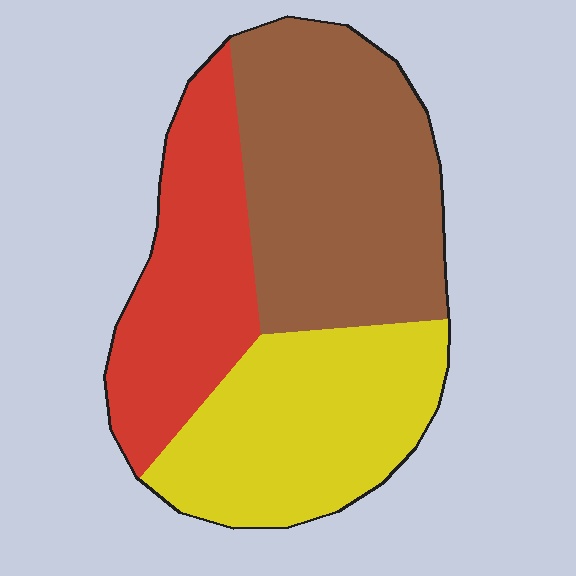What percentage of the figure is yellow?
Yellow covers roughly 30% of the figure.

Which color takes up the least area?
Red, at roughly 25%.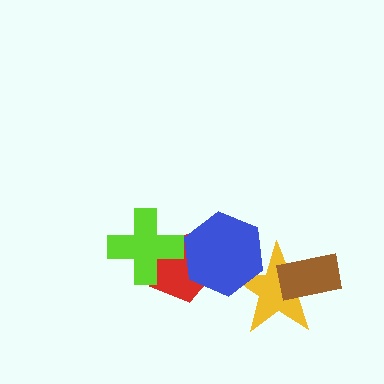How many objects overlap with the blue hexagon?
2 objects overlap with the blue hexagon.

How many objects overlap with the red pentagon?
2 objects overlap with the red pentagon.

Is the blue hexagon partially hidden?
No, no other shape covers it.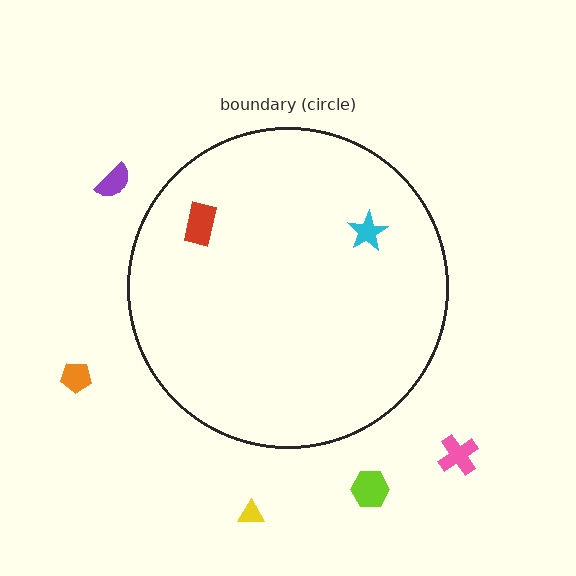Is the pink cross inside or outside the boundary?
Outside.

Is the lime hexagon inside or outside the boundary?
Outside.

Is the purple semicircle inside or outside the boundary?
Outside.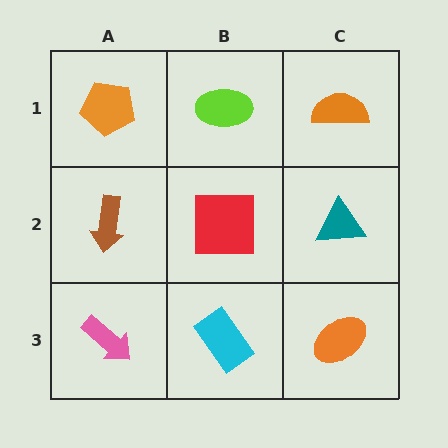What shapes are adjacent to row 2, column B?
A lime ellipse (row 1, column B), a cyan rectangle (row 3, column B), a brown arrow (row 2, column A), a teal triangle (row 2, column C).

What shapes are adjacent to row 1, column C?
A teal triangle (row 2, column C), a lime ellipse (row 1, column B).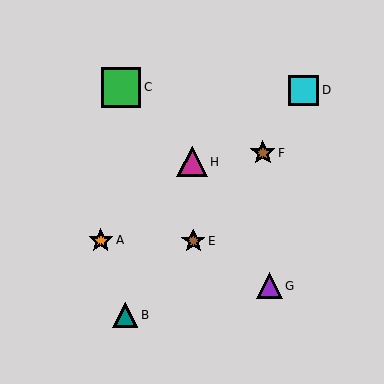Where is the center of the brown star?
The center of the brown star is at (193, 241).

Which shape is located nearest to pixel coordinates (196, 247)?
The brown star (labeled E) at (193, 241) is nearest to that location.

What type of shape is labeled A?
Shape A is an orange star.